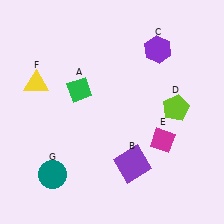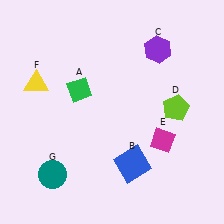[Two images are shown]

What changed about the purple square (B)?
In Image 1, B is purple. In Image 2, it changed to blue.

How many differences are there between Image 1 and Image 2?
There is 1 difference between the two images.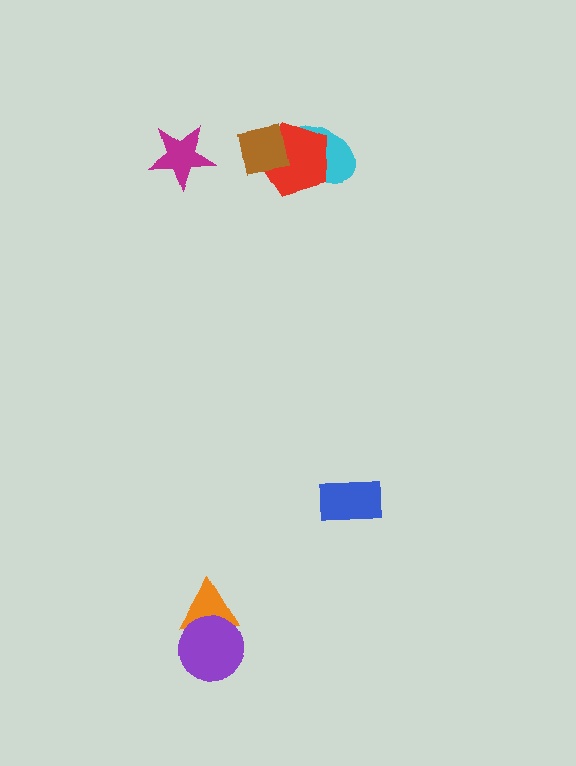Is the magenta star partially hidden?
No, no other shape covers it.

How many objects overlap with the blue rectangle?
0 objects overlap with the blue rectangle.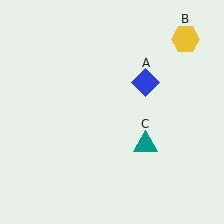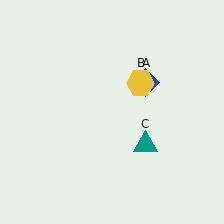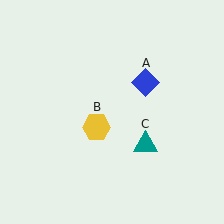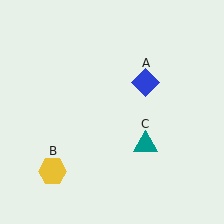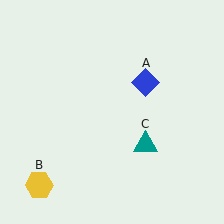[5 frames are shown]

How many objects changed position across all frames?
1 object changed position: yellow hexagon (object B).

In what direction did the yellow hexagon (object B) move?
The yellow hexagon (object B) moved down and to the left.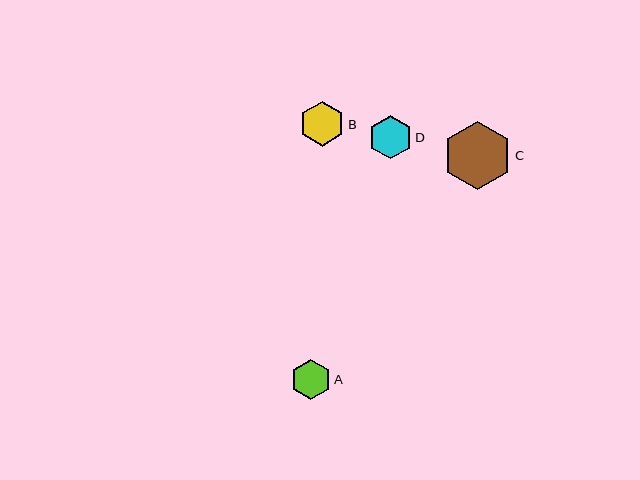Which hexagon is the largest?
Hexagon C is the largest with a size of approximately 69 pixels.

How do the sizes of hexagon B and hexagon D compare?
Hexagon B and hexagon D are approximately the same size.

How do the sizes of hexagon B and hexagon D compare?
Hexagon B and hexagon D are approximately the same size.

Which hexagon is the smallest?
Hexagon A is the smallest with a size of approximately 40 pixels.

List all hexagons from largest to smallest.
From largest to smallest: C, B, D, A.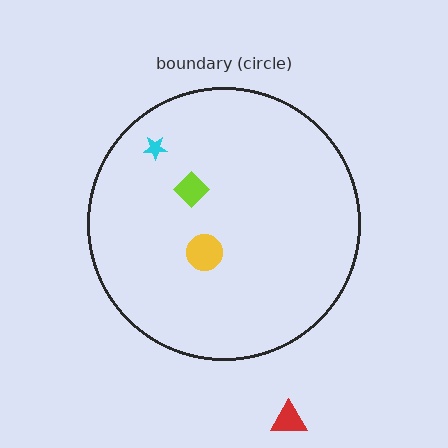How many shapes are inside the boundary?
3 inside, 1 outside.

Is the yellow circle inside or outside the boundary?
Inside.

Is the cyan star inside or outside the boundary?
Inside.